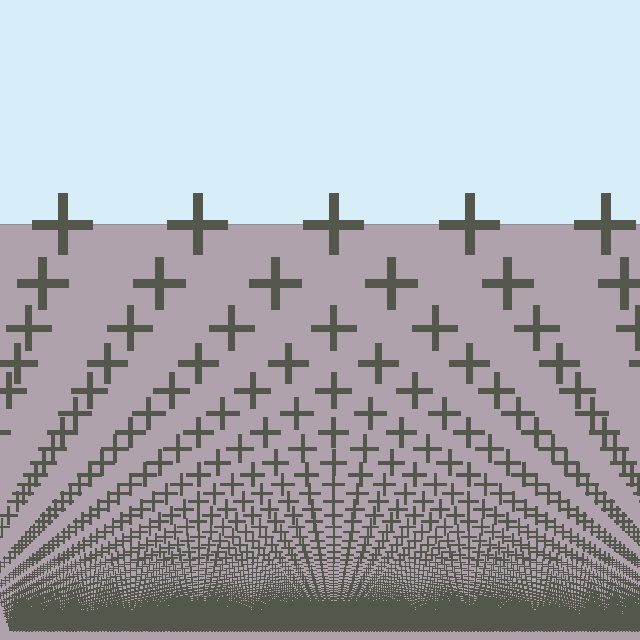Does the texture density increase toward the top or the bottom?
Density increases toward the bottom.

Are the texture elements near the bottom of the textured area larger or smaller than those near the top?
Smaller. The gradient is inverted — elements near the bottom are smaller and denser.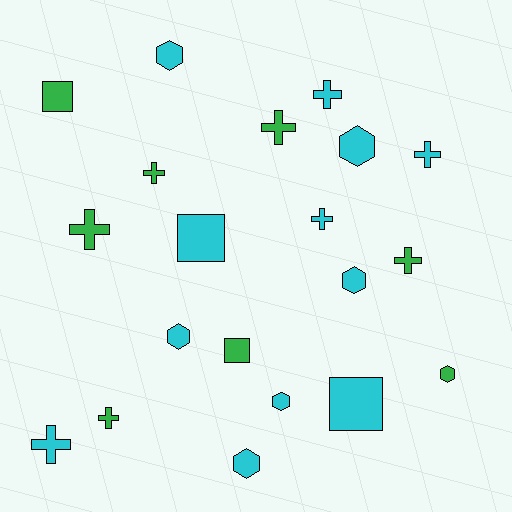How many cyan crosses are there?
There are 4 cyan crosses.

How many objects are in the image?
There are 20 objects.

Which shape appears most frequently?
Cross, with 9 objects.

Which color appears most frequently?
Cyan, with 12 objects.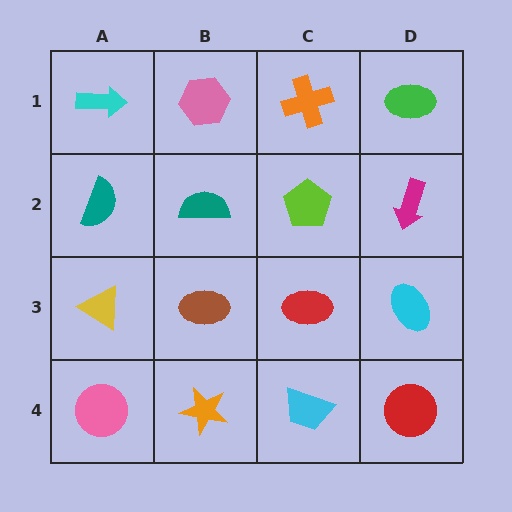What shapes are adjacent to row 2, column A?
A cyan arrow (row 1, column A), a yellow triangle (row 3, column A), a teal semicircle (row 2, column B).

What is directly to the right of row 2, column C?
A magenta arrow.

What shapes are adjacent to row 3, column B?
A teal semicircle (row 2, column B), an orange star (row 4, column B), a yellow triangle (row 3, column A), a red ellipse (row 3, column C).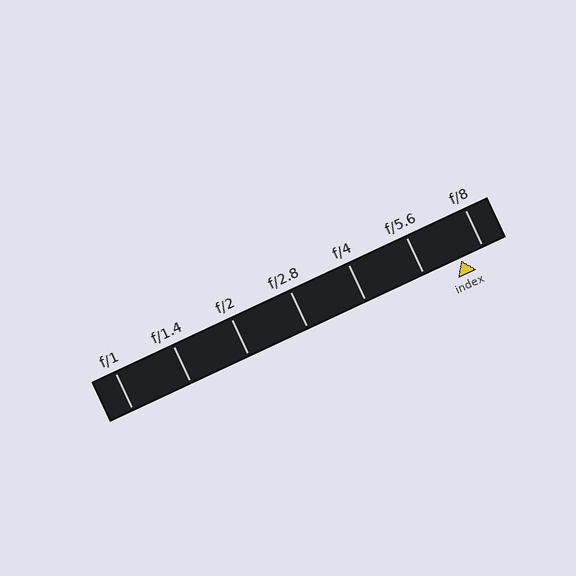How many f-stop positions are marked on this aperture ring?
There are 7 f-stop positions marked.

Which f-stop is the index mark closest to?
The index mark is closest to f/8.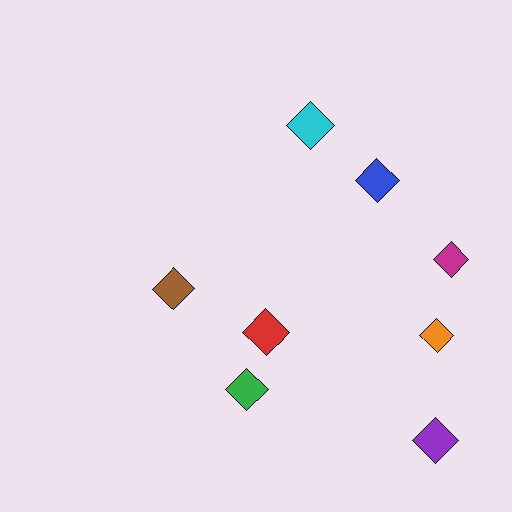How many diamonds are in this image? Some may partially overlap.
There are 8 diamonds.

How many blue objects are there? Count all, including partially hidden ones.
There is 1 blue object.